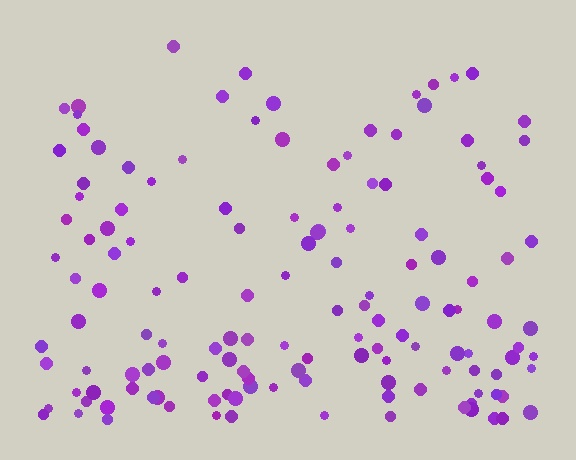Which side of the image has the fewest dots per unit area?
The top.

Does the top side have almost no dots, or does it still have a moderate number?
Still a moderate number, just noticeably fewer than the bottom.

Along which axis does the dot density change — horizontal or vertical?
Vertical.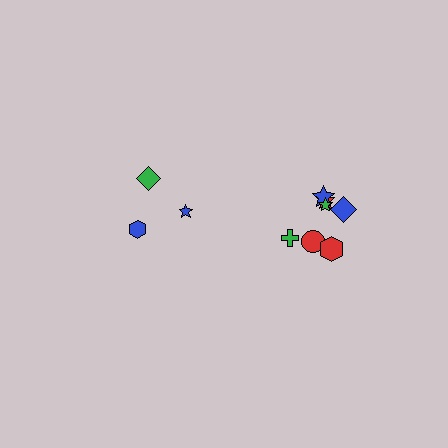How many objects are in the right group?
There are 7 objects.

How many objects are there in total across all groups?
There are 10 objects.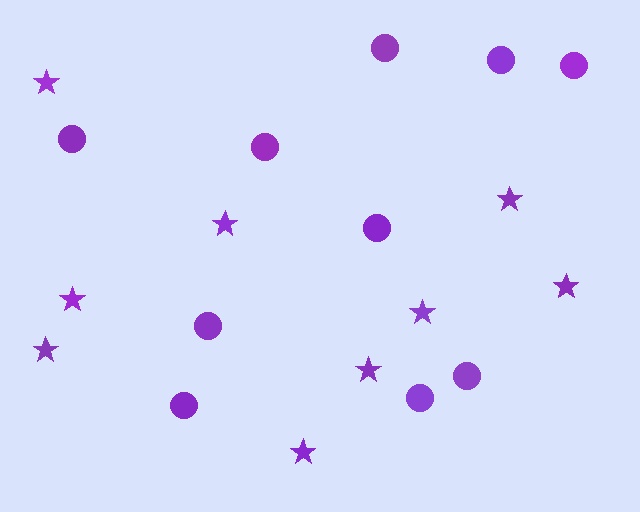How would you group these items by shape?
There are 2 groups: one group of circles (10) and one group of stars (9).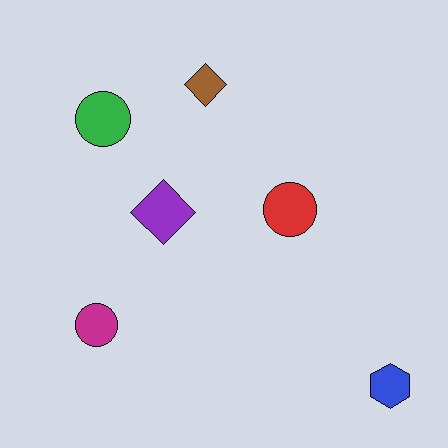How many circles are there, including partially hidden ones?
There are 3 circles.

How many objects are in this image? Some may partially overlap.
There are 6 objects.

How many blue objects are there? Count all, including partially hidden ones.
There is 1 blue object.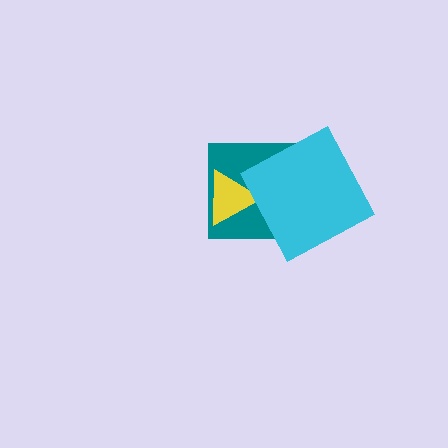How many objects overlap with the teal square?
2 objects overlap with the teal square.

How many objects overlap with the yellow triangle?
1 object overlaps with the yellow triangle.